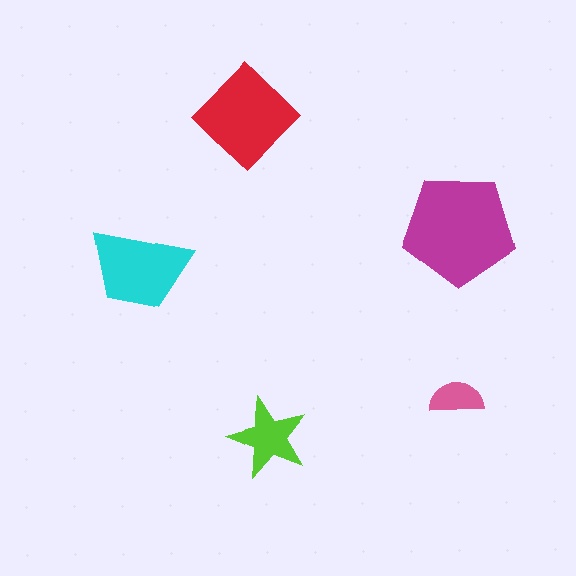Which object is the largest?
The magenta pentagon.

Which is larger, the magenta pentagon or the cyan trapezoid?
The magenta pentagon.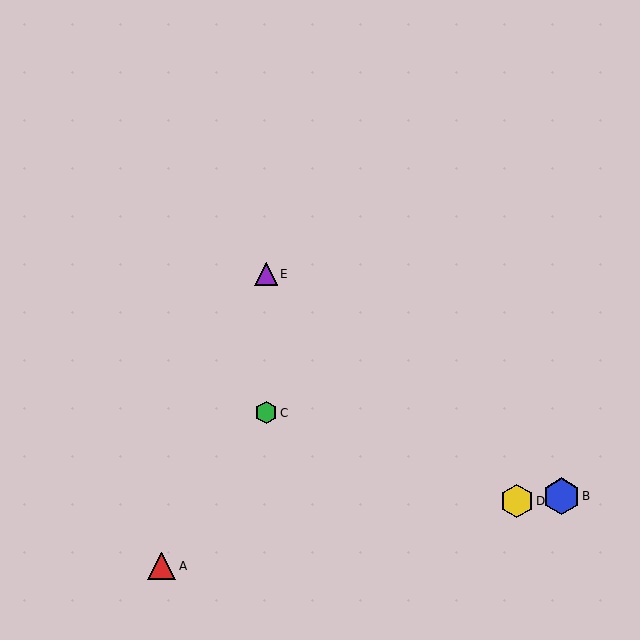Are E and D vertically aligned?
No, E is at x≈266 and D is at x≈517.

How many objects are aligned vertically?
2 objects (C, E) are aligned vertically.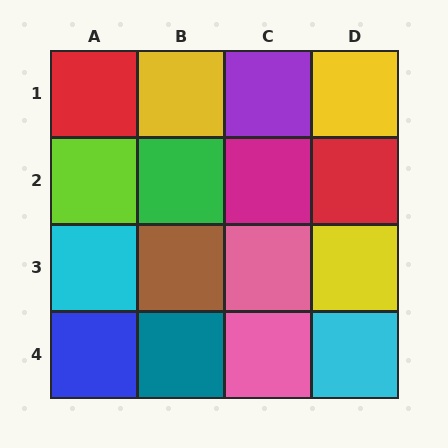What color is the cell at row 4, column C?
Pink.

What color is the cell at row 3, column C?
Pink.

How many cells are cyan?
2 cells are cyan.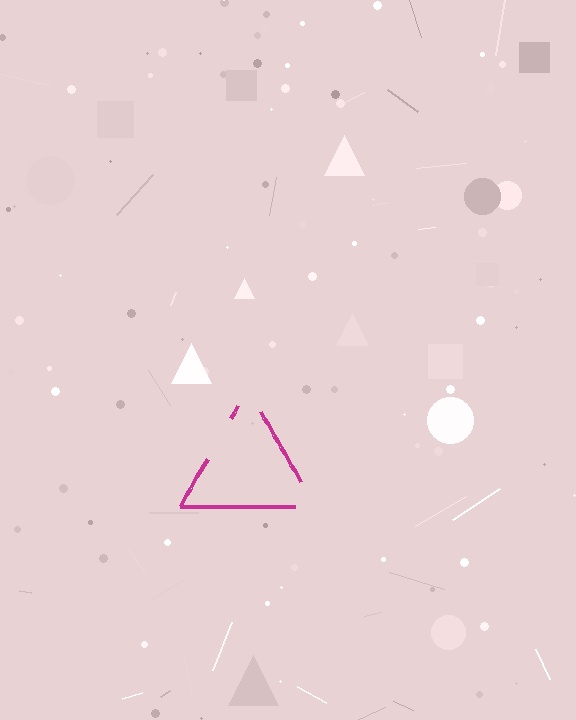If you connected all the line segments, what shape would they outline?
They would outline a triangle.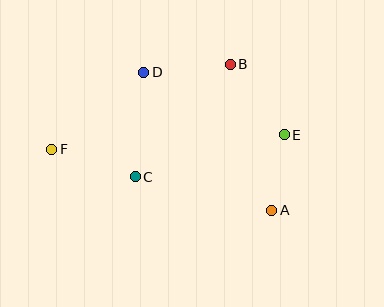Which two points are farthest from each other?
Points E and F are farthest from each other.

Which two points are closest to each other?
Points A and E are closest to each other.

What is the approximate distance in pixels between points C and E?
The distance between C and E is approximately 155 pixels.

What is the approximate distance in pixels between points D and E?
The distance between D and E is approximately 154 pixels.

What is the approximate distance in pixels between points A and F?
The distance between A and F is approximately 229 pixels.